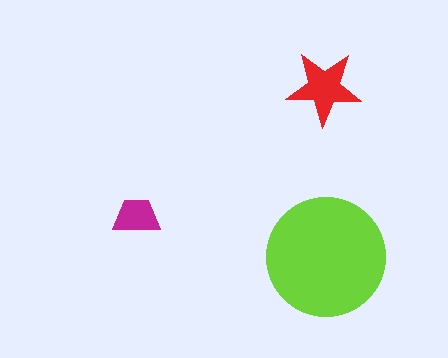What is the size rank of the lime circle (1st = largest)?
1st.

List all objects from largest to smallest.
The lime circle, the red star, the magenta trapezoid.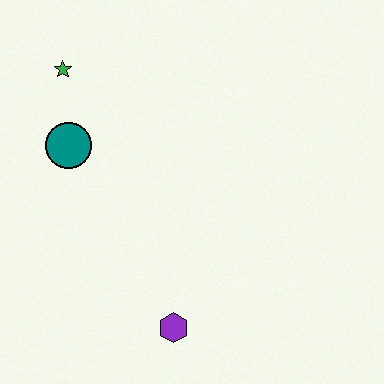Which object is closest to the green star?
The teal circle is closest to the green star.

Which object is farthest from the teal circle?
The purple hexagon is farthest from the teal circle.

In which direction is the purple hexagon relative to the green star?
The purple hexagon is below the green star.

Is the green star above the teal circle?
Yes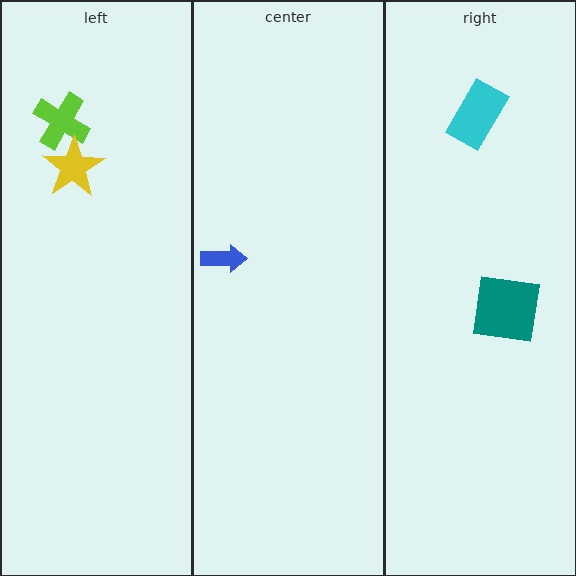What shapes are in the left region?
The lime cross, the yellow star.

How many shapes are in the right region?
2.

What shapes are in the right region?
The cyan rectangle, the teal square.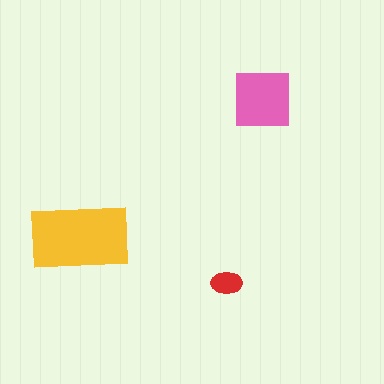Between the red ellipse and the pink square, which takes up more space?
The pink square.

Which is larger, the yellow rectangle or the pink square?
The yellow rectangle.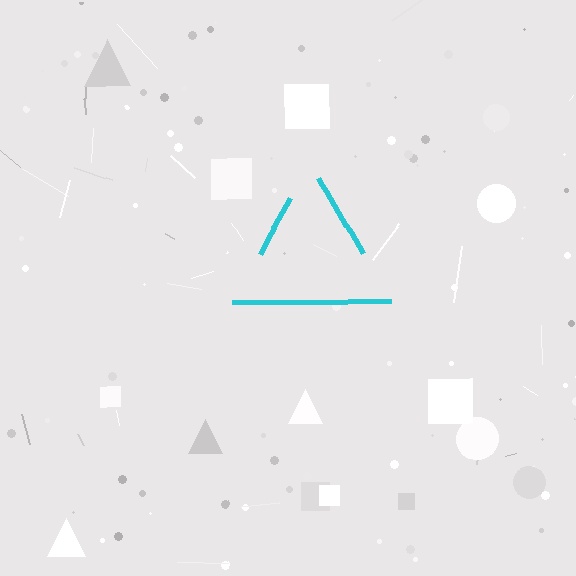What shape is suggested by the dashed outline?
The dashed outline suggests a triangle.